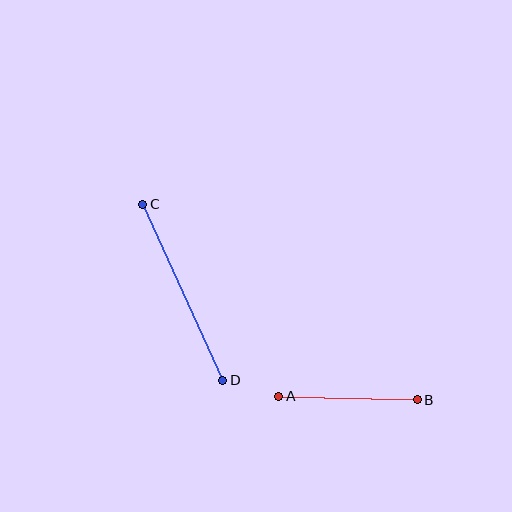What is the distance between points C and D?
The distance is approximately 193 pixels.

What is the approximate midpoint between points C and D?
The midpoint is at approximately (183, 292) pixels.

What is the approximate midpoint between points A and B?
The midpoint is at approximately (348, 398) pixels.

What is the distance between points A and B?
The distance is approximately 138 pixels.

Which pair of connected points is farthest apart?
Points C and D are farthest apart.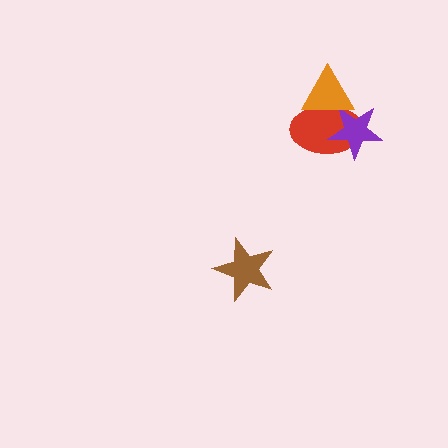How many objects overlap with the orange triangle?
2 objects overlap with the orange triangle.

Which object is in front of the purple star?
The orange triangle is in front of the purple star.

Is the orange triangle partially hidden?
No, no other shape covers it.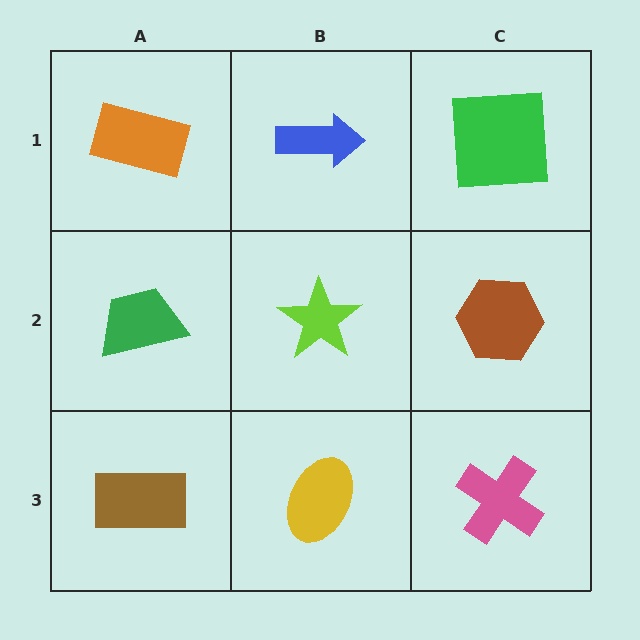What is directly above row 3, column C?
A brown hexagon.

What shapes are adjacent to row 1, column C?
A brown hexagon (row 2, column C), a blue arrow (row 1, column B).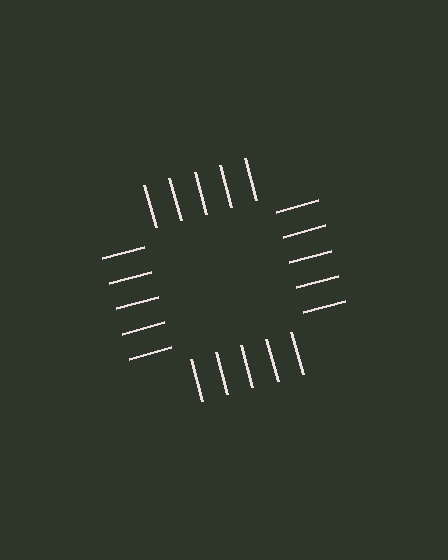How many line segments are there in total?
20 — 5 along each of the 4 edges.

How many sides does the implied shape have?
4 sides — the line-ends trace a square.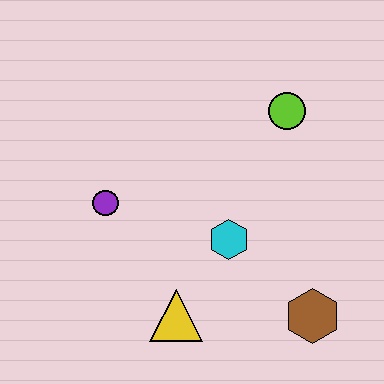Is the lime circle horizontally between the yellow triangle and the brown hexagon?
Yes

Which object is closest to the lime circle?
The cyan hexagon is closest to the lime circle.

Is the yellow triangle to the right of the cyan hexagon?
No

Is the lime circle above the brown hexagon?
Yes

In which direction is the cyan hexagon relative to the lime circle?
The cyan hexagon is below the lime circle.